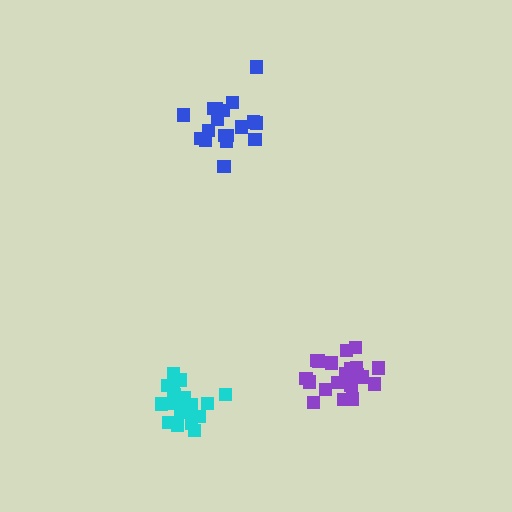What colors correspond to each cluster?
The clusters are colored: purple, cyan, blue.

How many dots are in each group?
Group 1: 20 dots, Group 2: 19 dots, Group 3: 19 dots (58 total).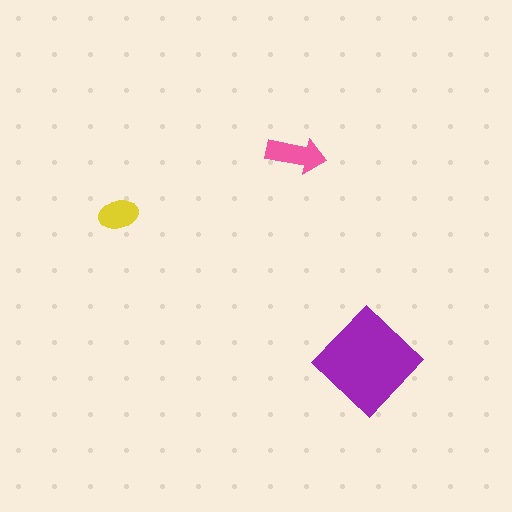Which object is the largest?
The purple diamond.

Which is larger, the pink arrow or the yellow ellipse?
The pink arrow.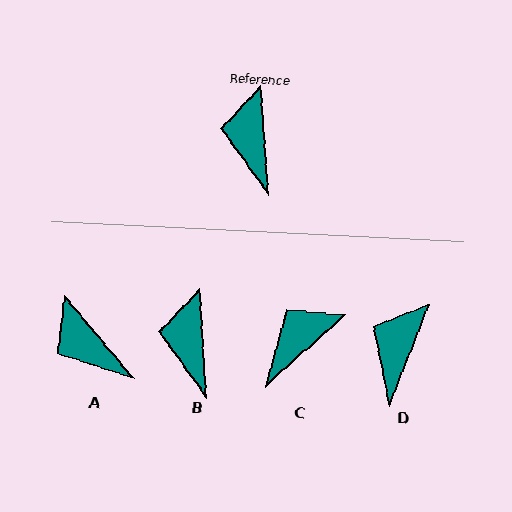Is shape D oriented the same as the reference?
No, it is off by about 25 degrees.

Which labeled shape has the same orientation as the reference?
B.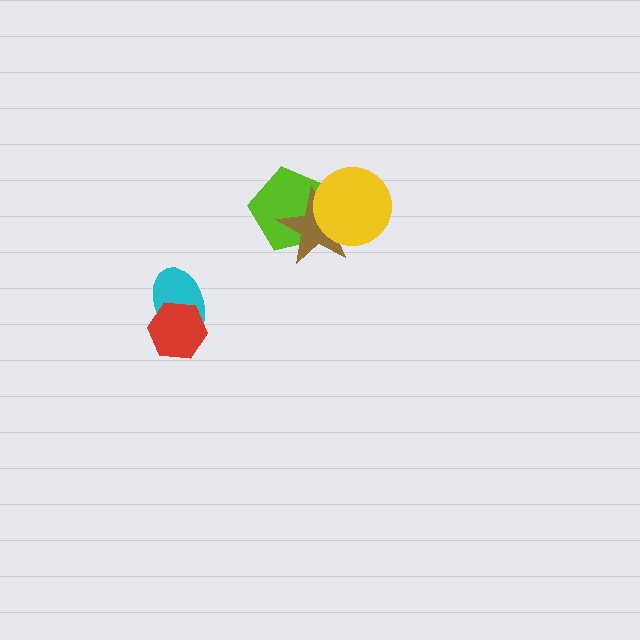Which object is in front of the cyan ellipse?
The red hexagon is in front of the cyan ellipse.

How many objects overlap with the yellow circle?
2 objects overlap with the yellow circle.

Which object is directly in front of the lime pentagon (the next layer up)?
The brown star is directly in front of the lime pentagon.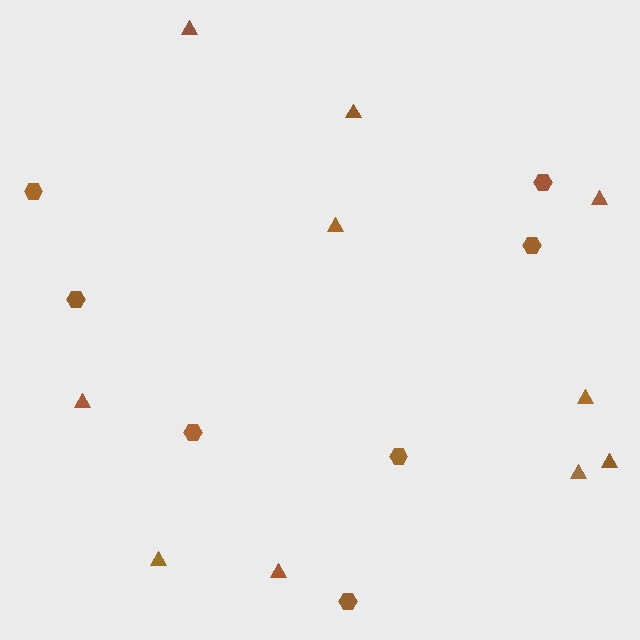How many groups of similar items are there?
There are 2 groups: one group of triangles (10) and one group of hexagons (7).